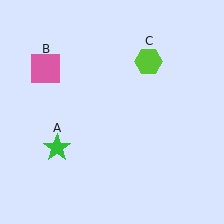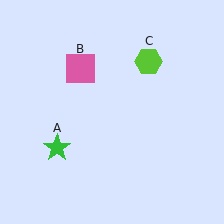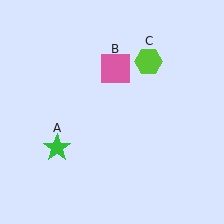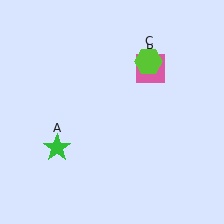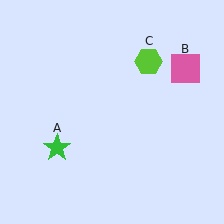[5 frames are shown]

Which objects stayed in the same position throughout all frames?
Green star (object A) and lime hexagon (object C) remained stationary.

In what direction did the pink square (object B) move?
The pink square (object B) moved right.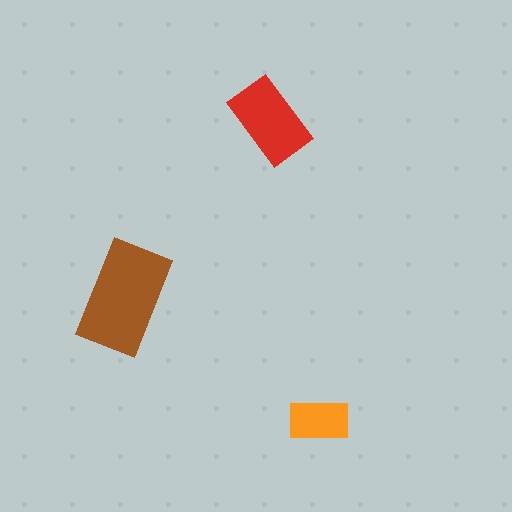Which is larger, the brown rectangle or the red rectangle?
The brown one.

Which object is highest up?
The red rectangle is topmost.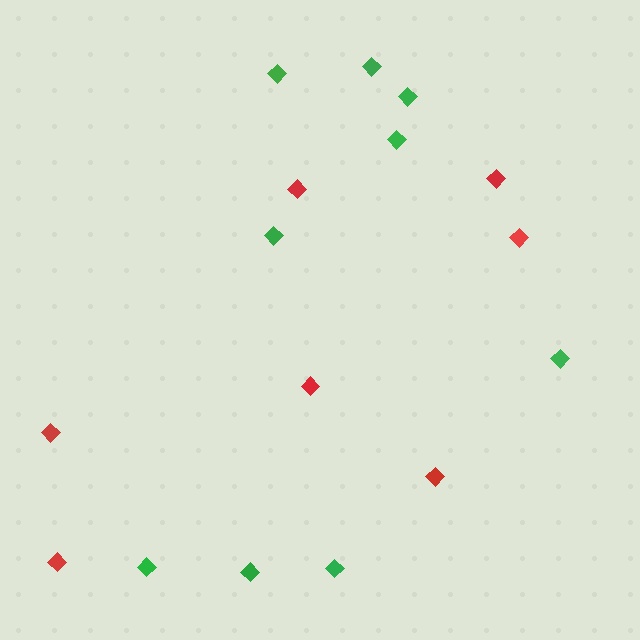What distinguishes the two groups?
There are 2 groups: one group of red diamonds (7) and one group of green diamonds (9).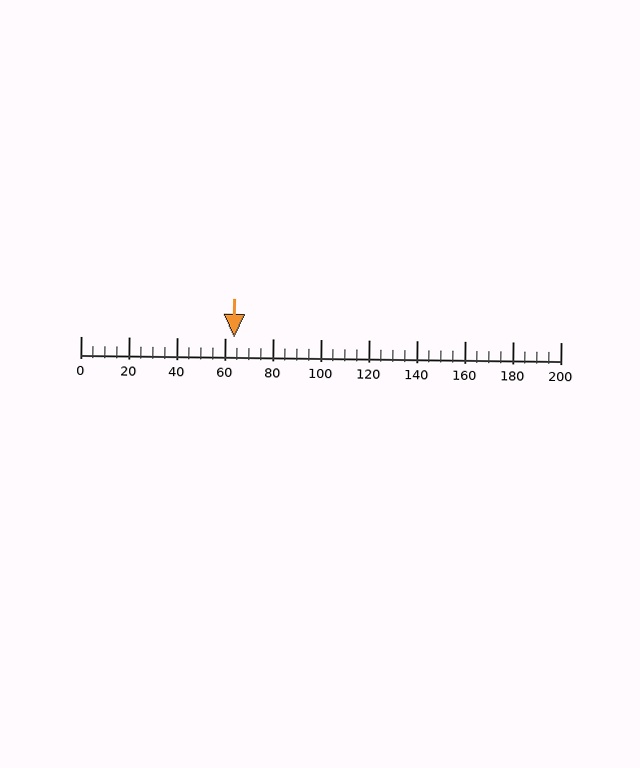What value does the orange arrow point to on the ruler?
The orange arrow points to approximately 64.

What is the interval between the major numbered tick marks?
The major tick marks are spaced 20 units apart.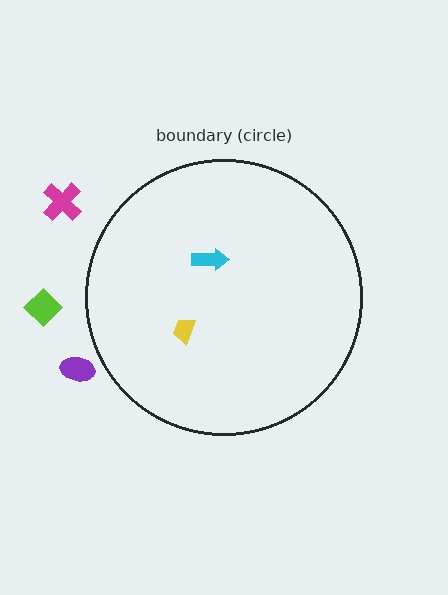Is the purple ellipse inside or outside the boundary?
Outside.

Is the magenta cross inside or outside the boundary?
Outside.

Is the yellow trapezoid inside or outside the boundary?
Inside.